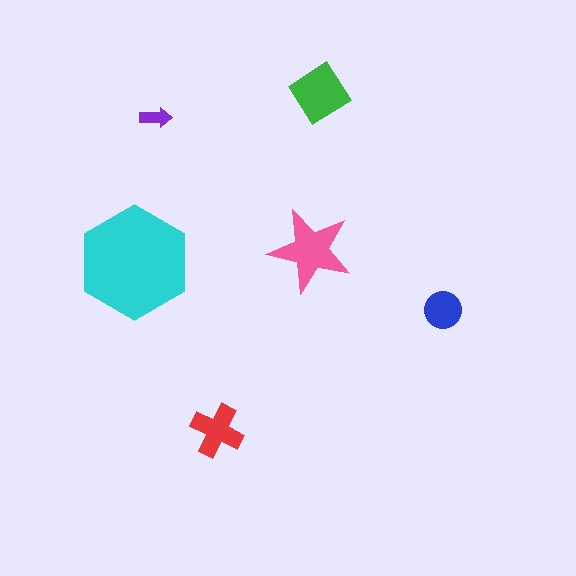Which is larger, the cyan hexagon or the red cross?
The cyan hexagon.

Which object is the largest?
The cyan hexagon.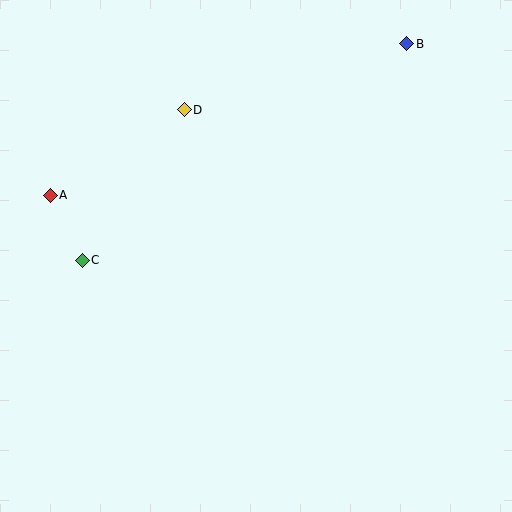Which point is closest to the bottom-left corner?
Point C is closest to the bottom-left corner.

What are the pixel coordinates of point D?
Point D is at (184, 110).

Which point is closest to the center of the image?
Point D at (184, 110) is closest to the center.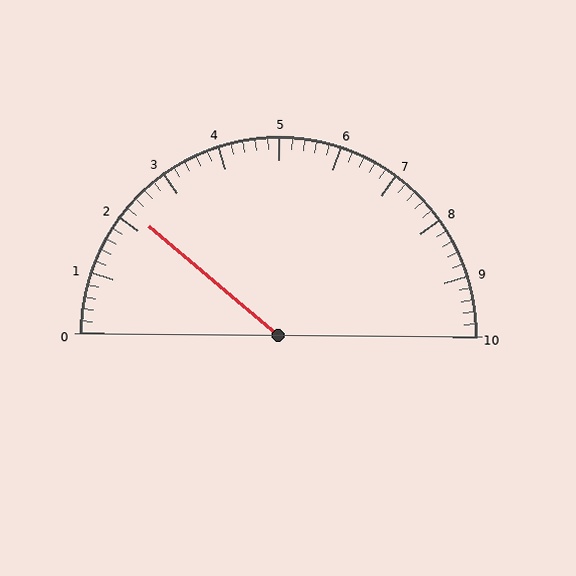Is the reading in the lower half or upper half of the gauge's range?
The reading is in the lower half of the range (0 to 10).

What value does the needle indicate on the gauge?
The needle indicates approximately 2.2.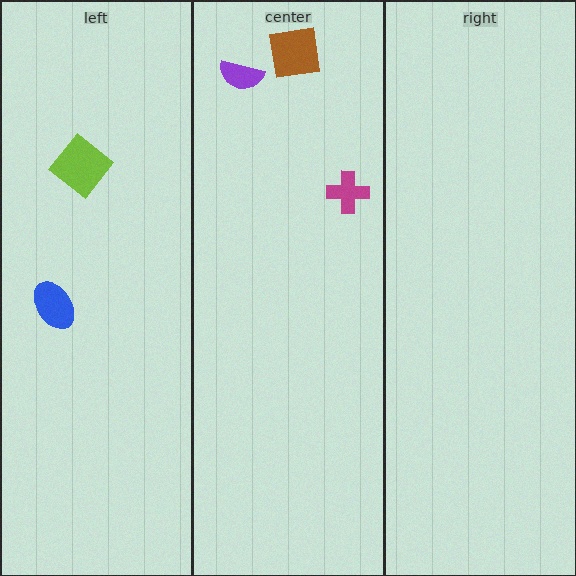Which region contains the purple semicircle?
The center region.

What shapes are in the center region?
The brown square, the purple semicircle, the magenta cross.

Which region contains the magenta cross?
The center region.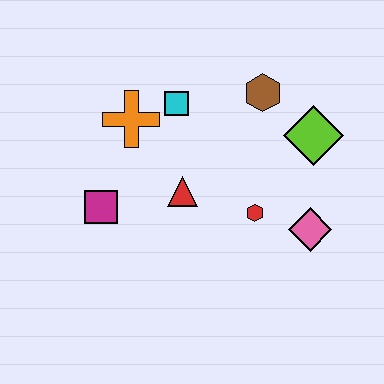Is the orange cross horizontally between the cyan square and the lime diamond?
No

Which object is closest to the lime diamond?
The brown hexagon is closest to the lime diamond.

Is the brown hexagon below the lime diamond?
No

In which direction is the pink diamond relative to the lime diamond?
The pink diamond is below the lime diamond.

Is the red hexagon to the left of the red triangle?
No